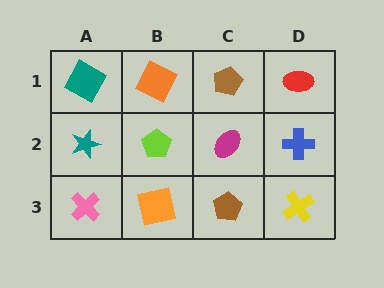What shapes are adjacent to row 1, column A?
A teal star (row 2, column A), an orange square (row 1, column B).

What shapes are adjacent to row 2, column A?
A teal diamond (row 1, column A), a pink cross (row 3, column A), a lime pentagon (row 2, column B).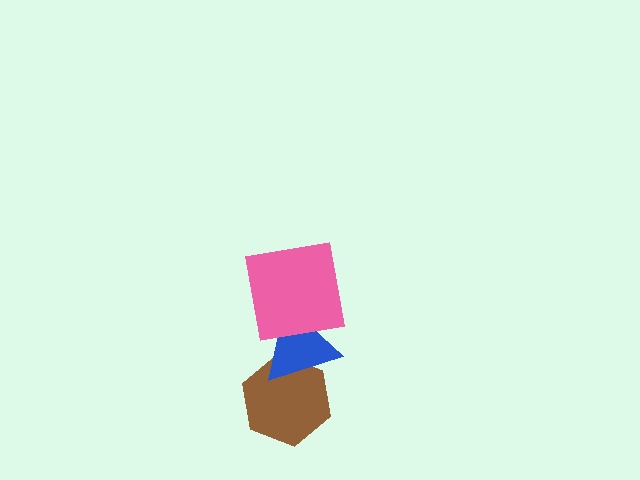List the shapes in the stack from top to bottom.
From top to bottom: the pink square, the blue triangle, the brown hexagon.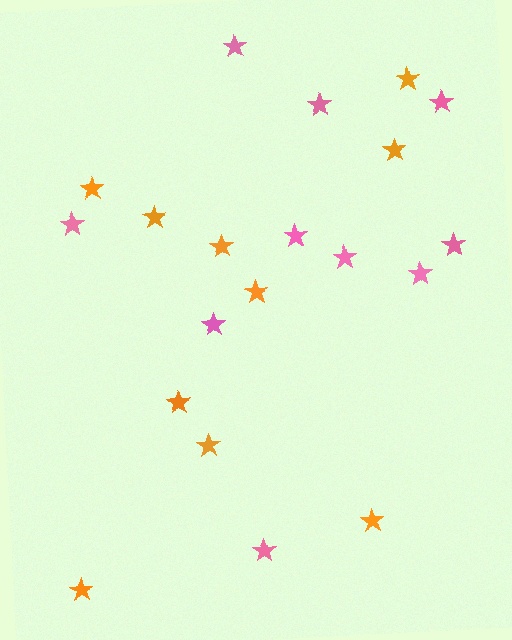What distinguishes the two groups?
There are 2 groups: one group of orange stars (10) and one group of pink stars (10).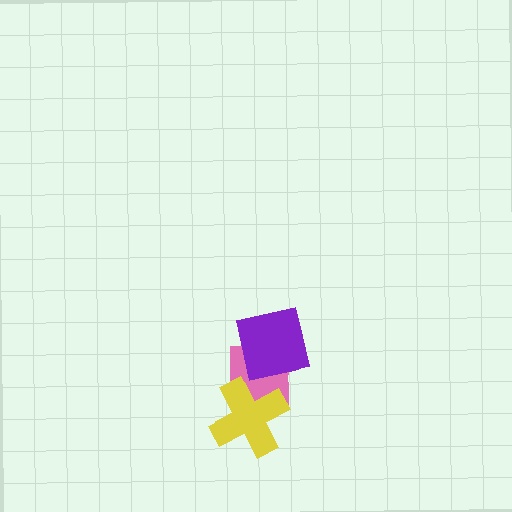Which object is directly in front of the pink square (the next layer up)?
The yellow cross is directly in front of the pink square.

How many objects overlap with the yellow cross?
1 object overlaps with the yellow cross.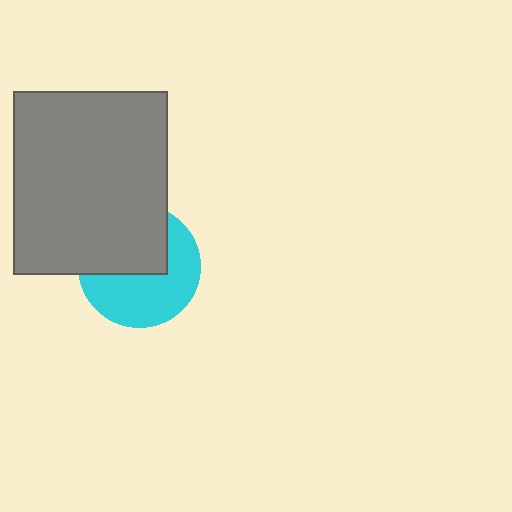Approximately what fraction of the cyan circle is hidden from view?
Roughly 46% of the cyan circle is hidden behind the gray rectangle.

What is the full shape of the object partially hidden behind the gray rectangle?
The partially hidden object is a cyan circle.